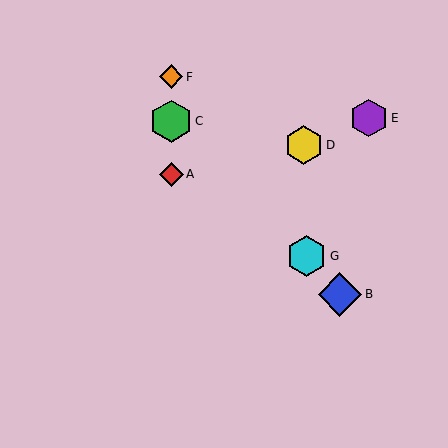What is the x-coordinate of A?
Object A is at x≈171.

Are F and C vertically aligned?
Yes, both are at x≈171.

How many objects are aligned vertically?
3 objects (A, C, F) are aligned vertically.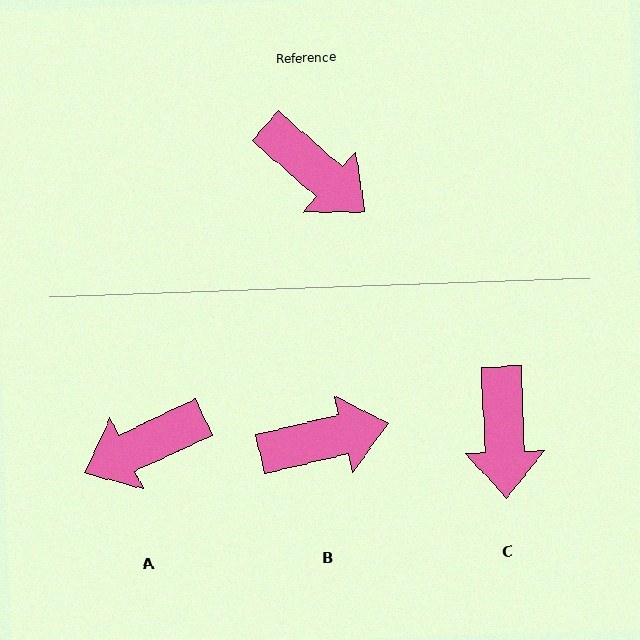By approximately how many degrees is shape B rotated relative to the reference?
Approximately 55 degrees counter-clockwise.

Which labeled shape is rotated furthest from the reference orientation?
A, about 114 degrees away.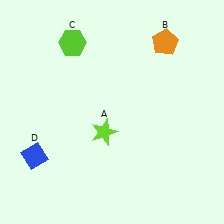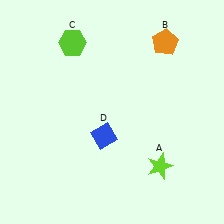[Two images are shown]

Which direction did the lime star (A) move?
The lime star (A) moved right.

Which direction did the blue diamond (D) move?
The blue diamond (D) moved right.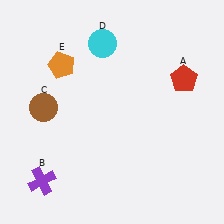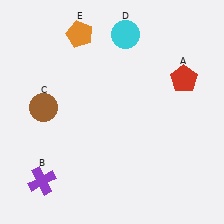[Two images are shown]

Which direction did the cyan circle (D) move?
The cyan circle (D) moved right.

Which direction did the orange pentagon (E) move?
The orange pentagon (E) moved up.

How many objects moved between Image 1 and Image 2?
2 objects moved between the two images.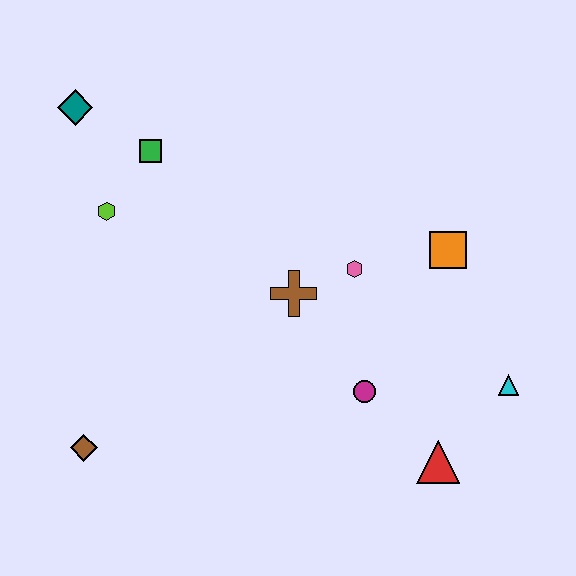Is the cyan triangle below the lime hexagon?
Yes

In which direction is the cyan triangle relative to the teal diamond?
The cyan triangle is to the right of the teal diamond.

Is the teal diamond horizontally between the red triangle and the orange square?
No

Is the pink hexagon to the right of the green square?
Yes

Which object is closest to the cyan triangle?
The red triangle is closest to the cyan triangle.